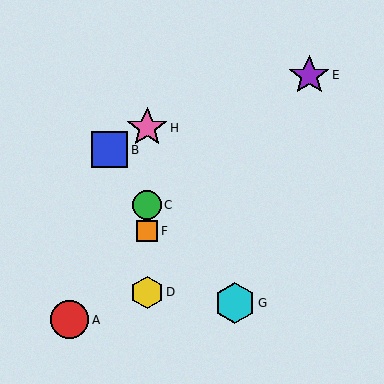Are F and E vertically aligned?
No, F is at x≈147 and E is at x≈309.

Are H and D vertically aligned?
Yes, both are at x≈147.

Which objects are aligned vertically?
Objects C, D, F, H are aligned vertically.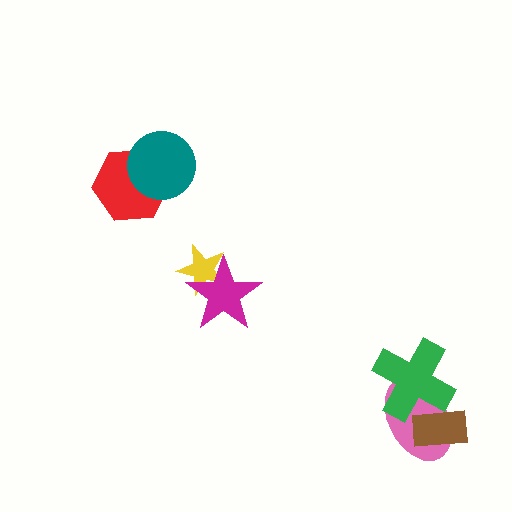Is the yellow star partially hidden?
Yes, it is partially covered by another shape.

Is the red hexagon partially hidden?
Yes, it is partially covered by another shape.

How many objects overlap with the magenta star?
1 object overlaps with the magenta star.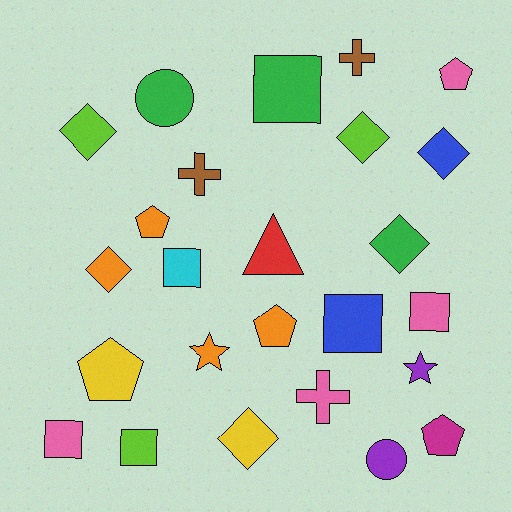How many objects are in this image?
There are 25 objects.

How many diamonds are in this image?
There are 6 diamonds.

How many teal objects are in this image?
There are no teal objects.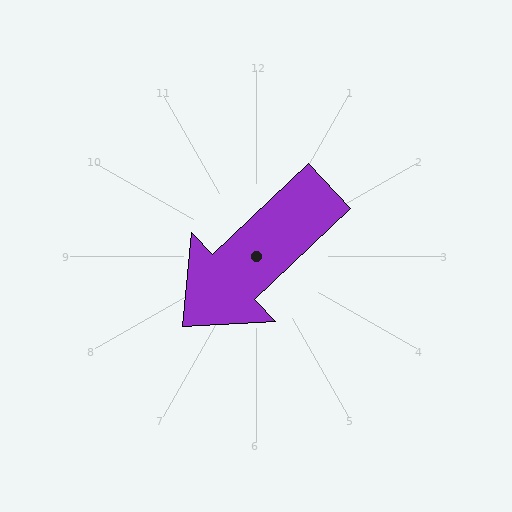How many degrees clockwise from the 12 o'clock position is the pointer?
Approximately 227 degrees.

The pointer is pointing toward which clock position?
Roughly 8 o'clock.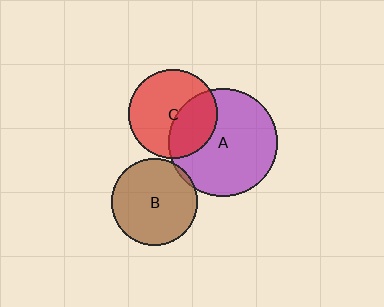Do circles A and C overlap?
Yes.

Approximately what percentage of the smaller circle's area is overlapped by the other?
Approximately 35%.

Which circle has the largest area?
Circle A (purple).